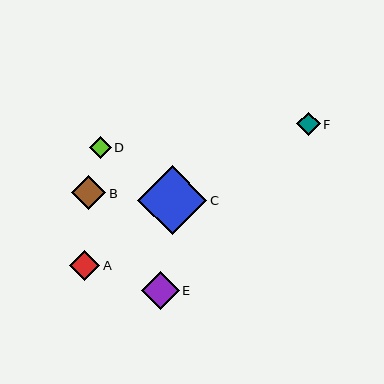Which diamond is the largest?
Diamond C is the largest with a size of approximately 69 pixels.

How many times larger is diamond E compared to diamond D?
Diamond E is approximately 1.7 times the size of diamond D.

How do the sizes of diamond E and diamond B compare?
Diamond E and diamond B are approximately the same size.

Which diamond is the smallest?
Diamond D is the smallest with a size of approximately 22 pixels.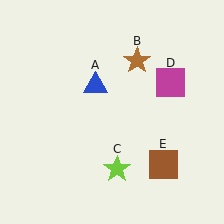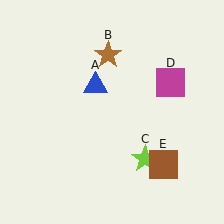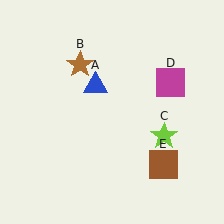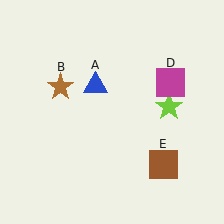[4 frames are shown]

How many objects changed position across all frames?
2 objects changed position: brown star (object B), lime star (object C).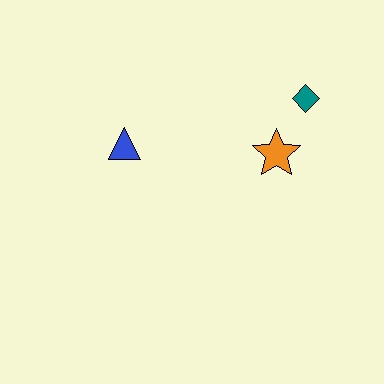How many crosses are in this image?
There are no crosses.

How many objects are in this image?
There are 3 objects.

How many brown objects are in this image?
There are no brown objects.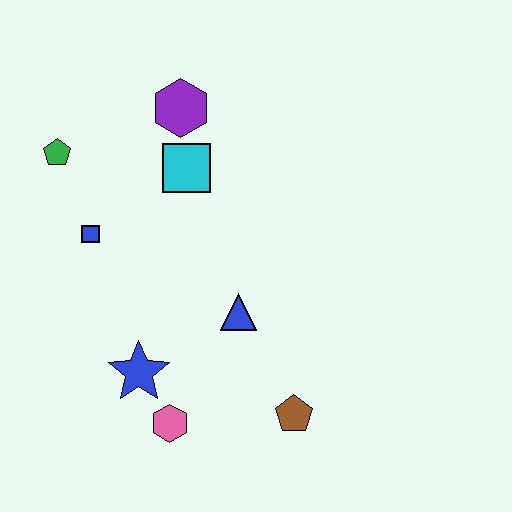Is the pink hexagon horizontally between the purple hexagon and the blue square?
Yes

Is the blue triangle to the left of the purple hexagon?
No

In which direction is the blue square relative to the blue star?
The blue square is above the blue star.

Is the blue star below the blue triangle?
Yes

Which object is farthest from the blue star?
The purple hexagon is farthest from the blue star.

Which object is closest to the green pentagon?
The blue square is closest to the green pentagon.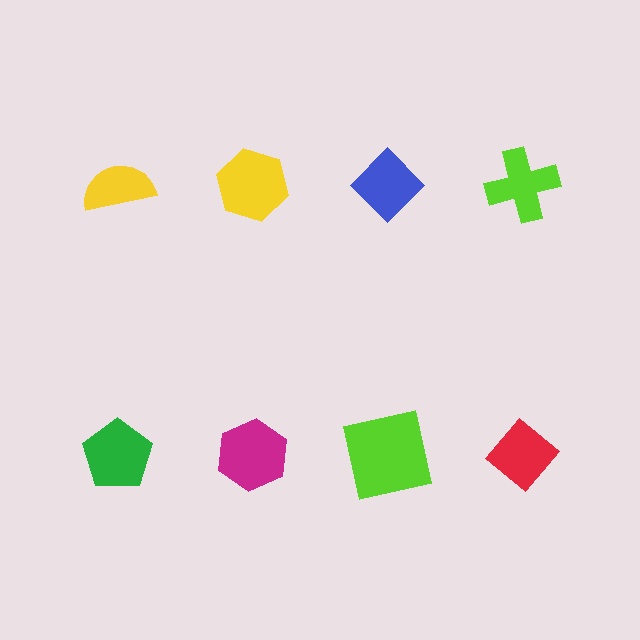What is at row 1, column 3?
A blue diamond.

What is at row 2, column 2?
A magenta hexagon.